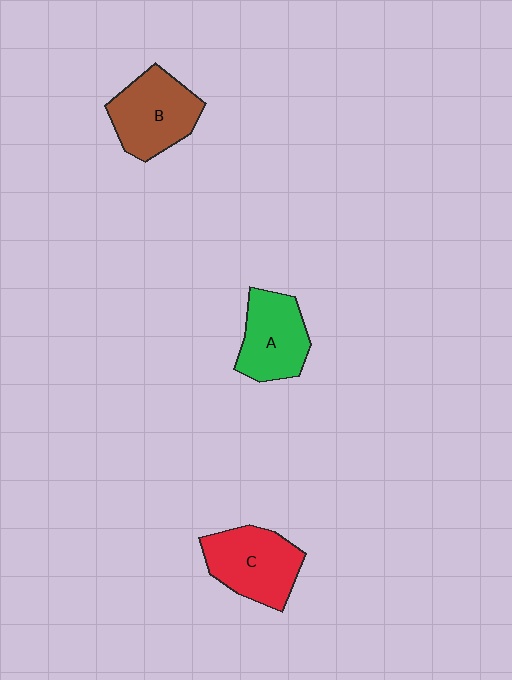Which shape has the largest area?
Shape C (red).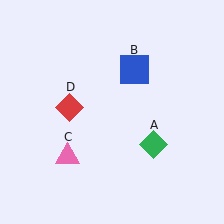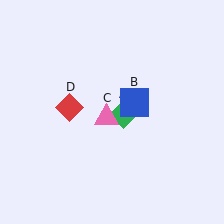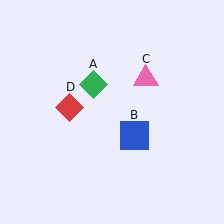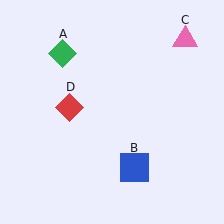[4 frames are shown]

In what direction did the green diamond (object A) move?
The green diamond (object A) moved up and to the left.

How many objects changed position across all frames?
3 objects changed position: green diamond (object A), blue square (object B), pink triangle (object C).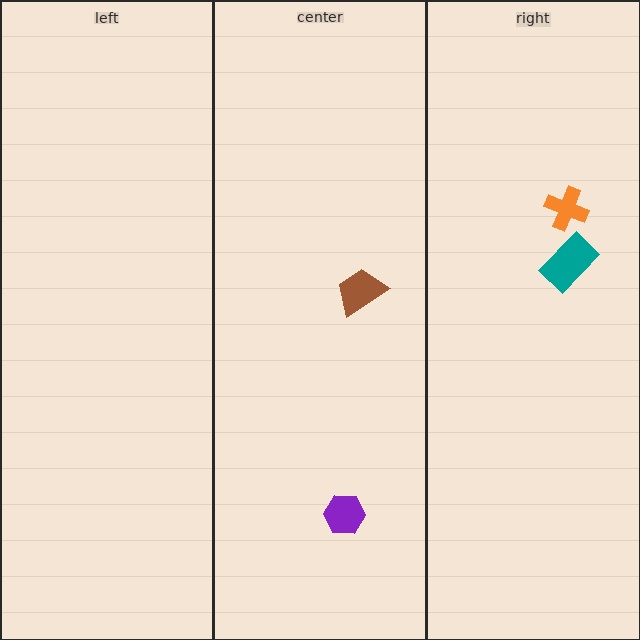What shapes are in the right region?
The orange cross, the teal rectangle.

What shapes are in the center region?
The brown trapezoid, the purple hexagon.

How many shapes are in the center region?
2.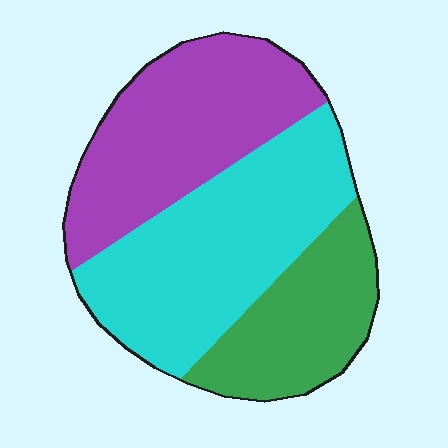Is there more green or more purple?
Purple.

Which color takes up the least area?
Green, at roughly 25%.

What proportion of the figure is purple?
Purple takes up about one third (1/3) of the figure.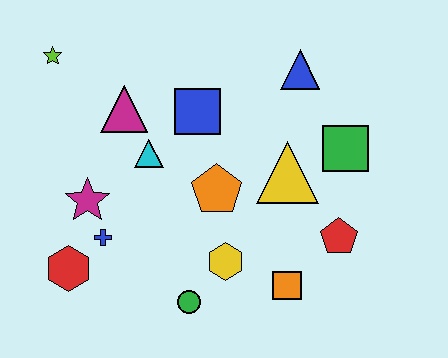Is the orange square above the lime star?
No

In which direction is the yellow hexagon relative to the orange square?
The yellow hexagon is to the left of the orange square.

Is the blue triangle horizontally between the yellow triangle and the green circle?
No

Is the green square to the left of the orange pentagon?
No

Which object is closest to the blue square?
The cyan triangle is closest to the blue square.